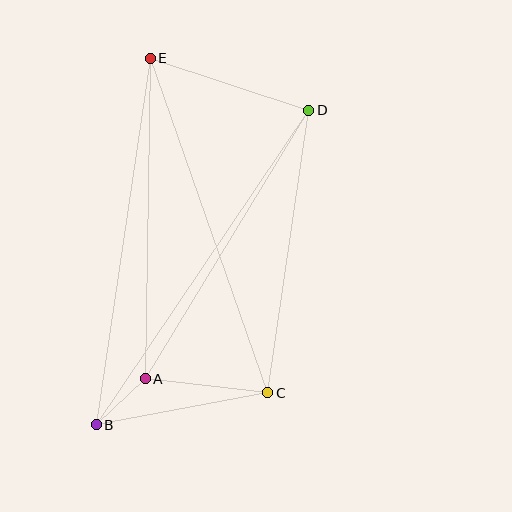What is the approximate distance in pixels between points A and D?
The distance between A and D is approximately 314 pixels.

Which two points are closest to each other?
Points A and B are closest to each other.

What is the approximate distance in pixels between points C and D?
The distance between C and D is approximately 286 pixels.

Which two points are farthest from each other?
Points B and D are farthest from each other.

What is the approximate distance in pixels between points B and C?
The distance between B and C is approximately 175 pixels.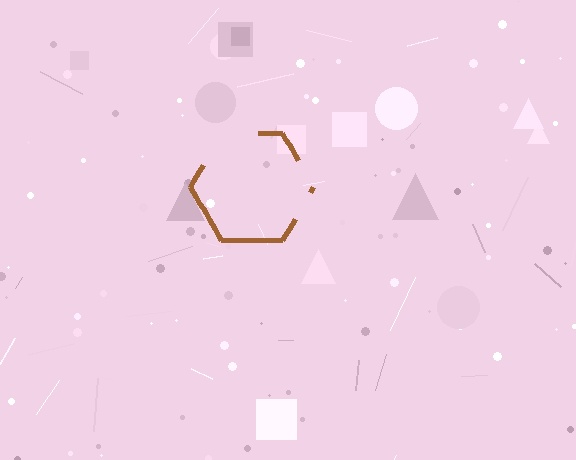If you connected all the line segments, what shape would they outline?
They would outline a hexagon.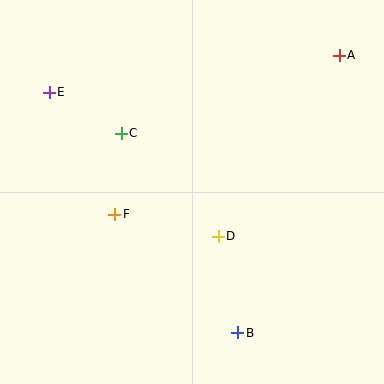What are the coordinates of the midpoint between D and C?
The midpoint between D and C is at (170, 185).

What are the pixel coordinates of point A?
Point A is at (339, 55).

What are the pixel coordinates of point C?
Point C is at (121, 133).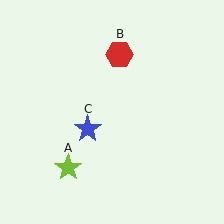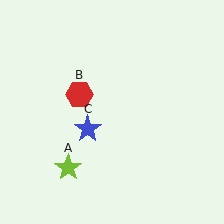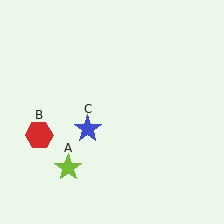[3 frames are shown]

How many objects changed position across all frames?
1 object changed position: red hexagon (object B).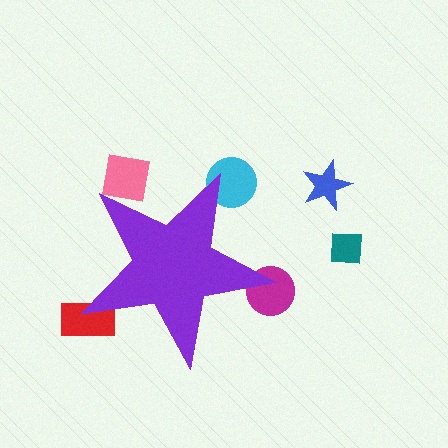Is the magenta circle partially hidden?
Yes, the magenta circle is partially hidden behind the purple star.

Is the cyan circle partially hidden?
Yes, the cyan circle is partially hidden behind the purple star.